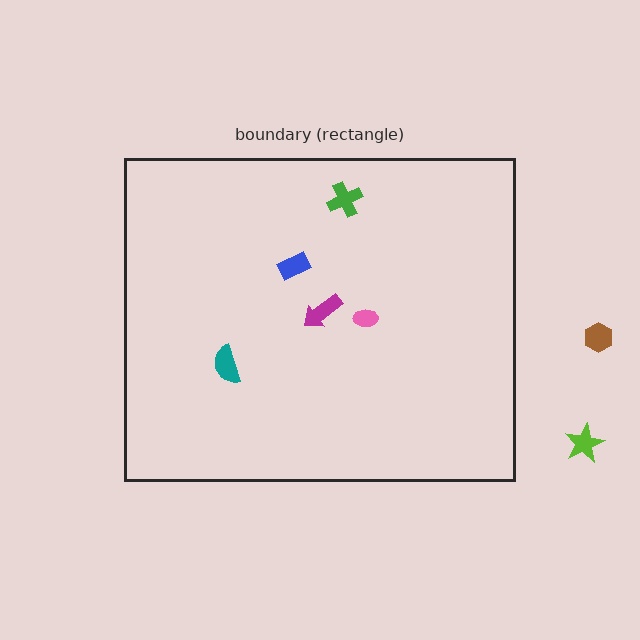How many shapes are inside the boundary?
5 inside, 2 outside.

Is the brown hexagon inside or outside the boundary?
Outside.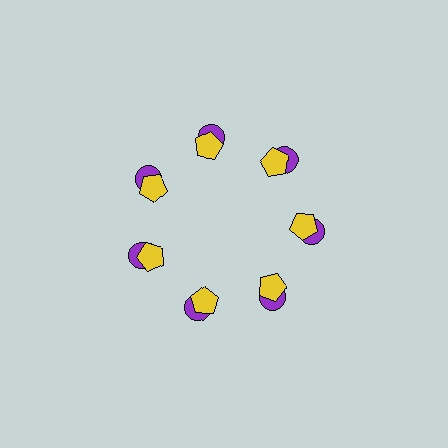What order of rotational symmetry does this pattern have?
This pattern has 7-fold rotational symmetry.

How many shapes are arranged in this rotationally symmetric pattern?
There are 14 shapes, arranged in 7 groups of 2.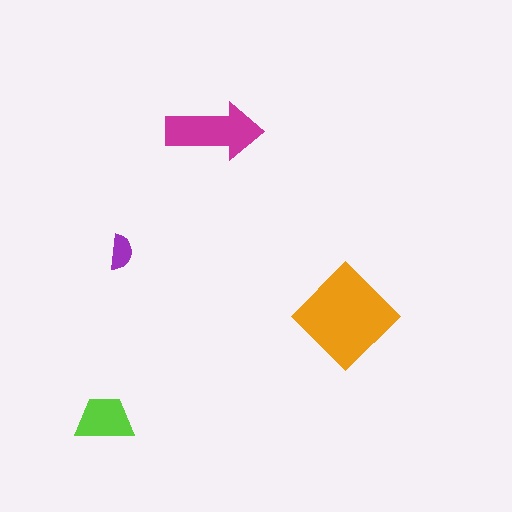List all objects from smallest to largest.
The purple semicircle, the lime trapezoid, the magenta arrow, the orange diamond.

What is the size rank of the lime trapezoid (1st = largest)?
3rd.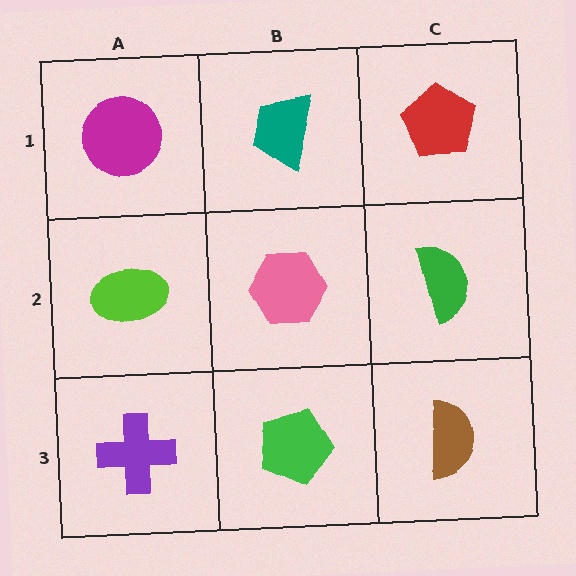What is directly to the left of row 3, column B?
A purple cross.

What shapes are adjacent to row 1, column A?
A lime ellipse (row 2, column A), a teal trapezoid (row 1, column B).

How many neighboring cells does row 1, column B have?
3.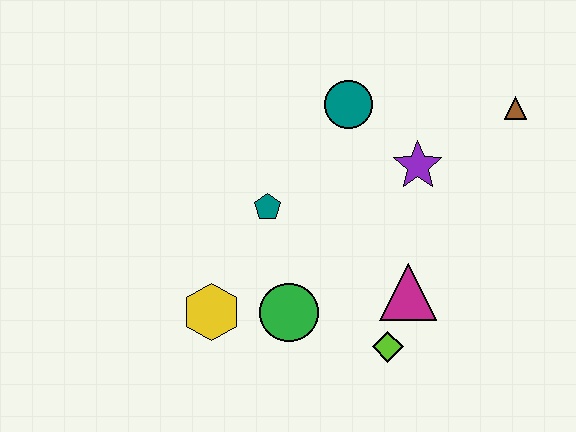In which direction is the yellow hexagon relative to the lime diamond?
The yellow hexagon is to the left of the lime diamond.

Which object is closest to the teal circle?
The purple star is closest to the teal circle.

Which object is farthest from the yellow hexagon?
The brown triangle is farthest from the yellow hexagon.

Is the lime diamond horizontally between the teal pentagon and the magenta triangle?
Yes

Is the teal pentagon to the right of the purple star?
No